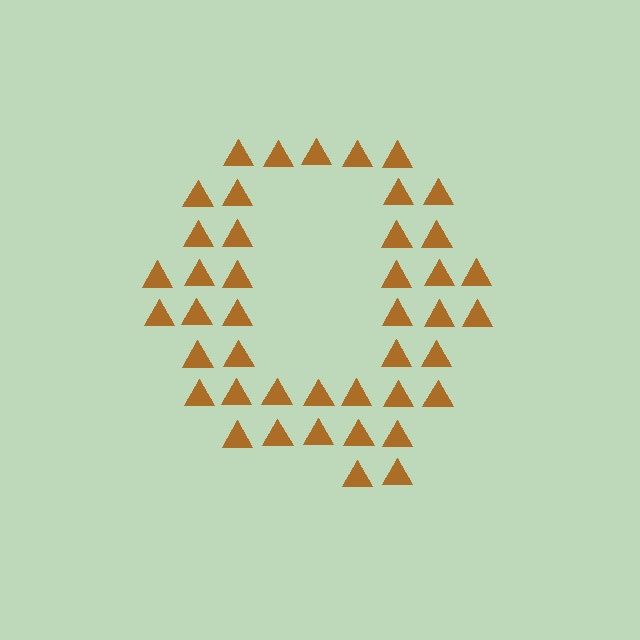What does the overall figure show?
The overall figure shows the letter Q.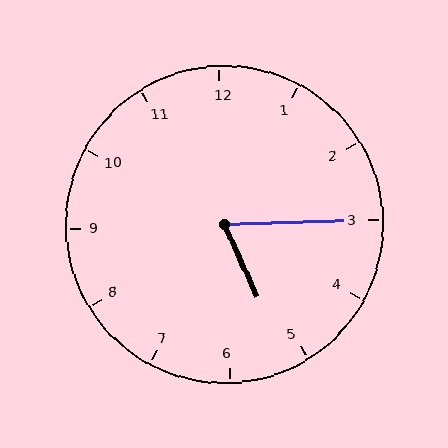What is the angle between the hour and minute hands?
Approximately 68 degrees.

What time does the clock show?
5:15.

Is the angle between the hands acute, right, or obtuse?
It is acute.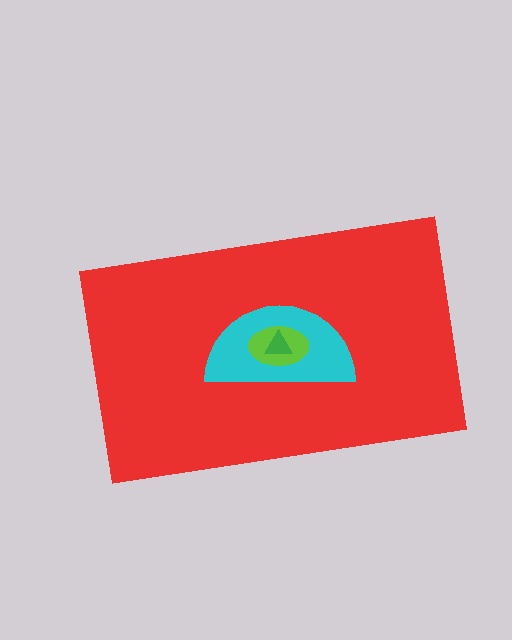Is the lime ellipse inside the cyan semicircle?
Yes.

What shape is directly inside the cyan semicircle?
The lime ellipse.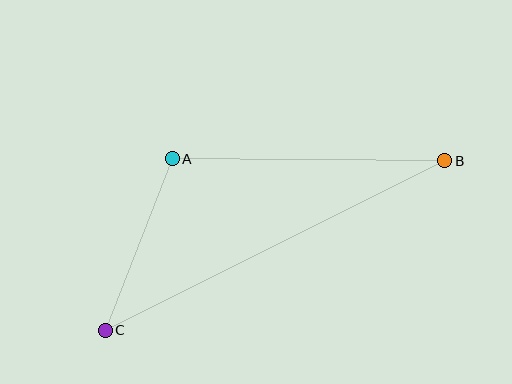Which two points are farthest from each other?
Points B and C are farthest from each other.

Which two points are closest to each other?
Points A and C are closest to each other.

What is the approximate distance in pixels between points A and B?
The distance between A and B is approximately 272 pixels.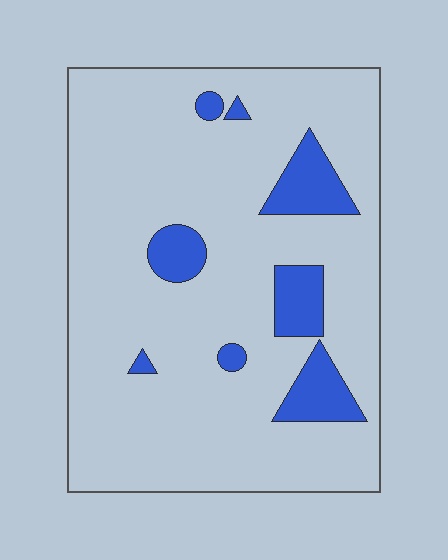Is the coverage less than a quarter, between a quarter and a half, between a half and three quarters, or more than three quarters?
Less than a quarter.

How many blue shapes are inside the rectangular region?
8.